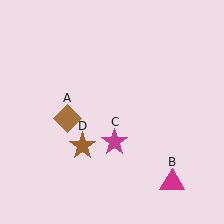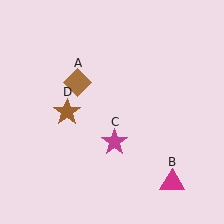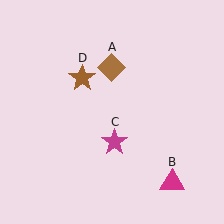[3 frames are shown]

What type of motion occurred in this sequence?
The brown diamond (object A), brown star (object D) rotated clockwise around the center of the scene.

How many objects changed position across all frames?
2 objects changed position: brown diamond (object A), brown star (object D).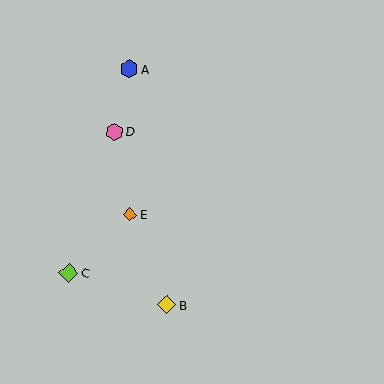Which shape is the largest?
The lime diamond (labeled C) is the largest.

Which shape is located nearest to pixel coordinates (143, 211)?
The orange diamond (labeled E) at (130, 214) is nearest to that location.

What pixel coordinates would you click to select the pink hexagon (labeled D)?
Click at (114, 132) to select the pink hexagon D.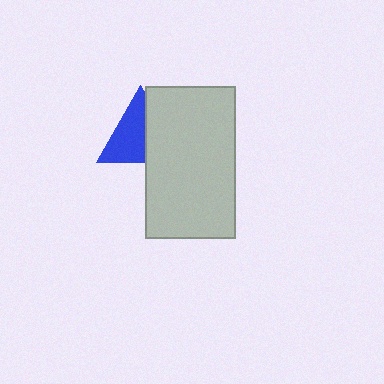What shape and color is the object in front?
The object in front is a light gray rectangle.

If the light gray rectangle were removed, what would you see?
You would see the complete blue triangle.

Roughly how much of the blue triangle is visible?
About half of it is visible (roughly 60%).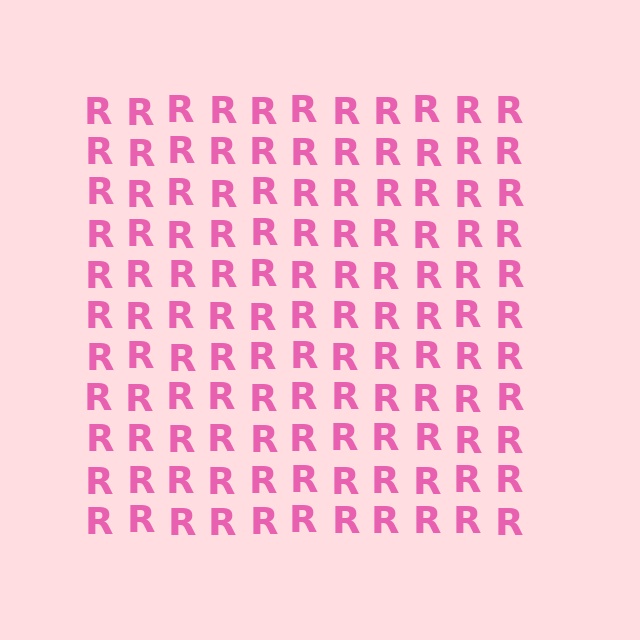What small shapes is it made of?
It is made of small letter R's.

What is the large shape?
The large shape is a square.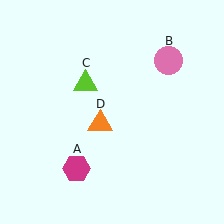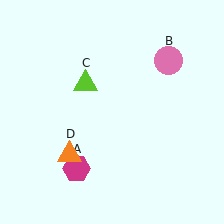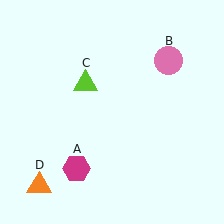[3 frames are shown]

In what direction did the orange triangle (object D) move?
The orange triangle (object D) moved down and to the left.